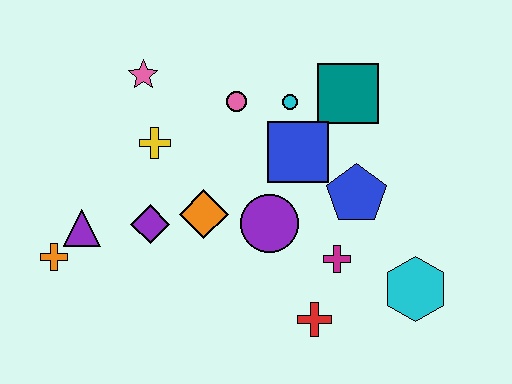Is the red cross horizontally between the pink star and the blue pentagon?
Yes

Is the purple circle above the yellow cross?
No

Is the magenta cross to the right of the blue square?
Yes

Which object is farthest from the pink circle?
The cyan hexagon is farthest from the pink circle.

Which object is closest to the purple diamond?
The orange diamond is closest to the purple diamond.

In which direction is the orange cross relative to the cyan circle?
The orange cross is to the left of the cyan circle.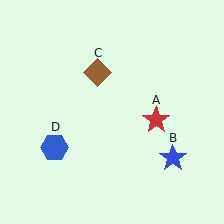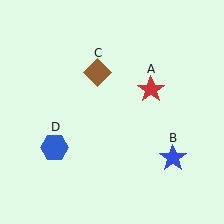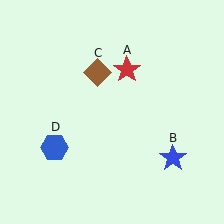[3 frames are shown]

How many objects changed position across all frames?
1 object changed position: red star (object A).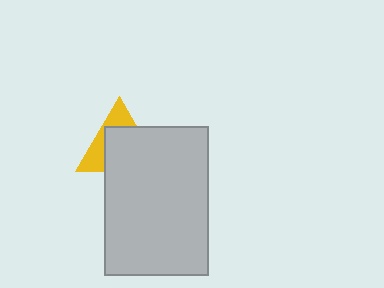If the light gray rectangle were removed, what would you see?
You would see the complete yellow triangle.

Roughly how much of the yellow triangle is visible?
A small part of it is visible (roughly 36%).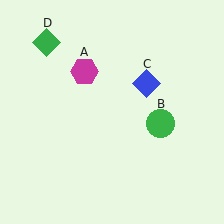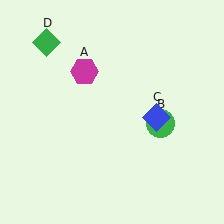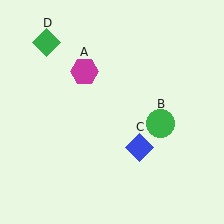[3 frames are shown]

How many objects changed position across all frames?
1 object changed position: blue diamond (object C).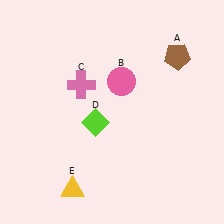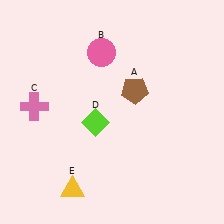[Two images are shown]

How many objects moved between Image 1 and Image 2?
3 objects moved between the two images.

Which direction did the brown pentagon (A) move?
The brown pentagon (A) moved left.